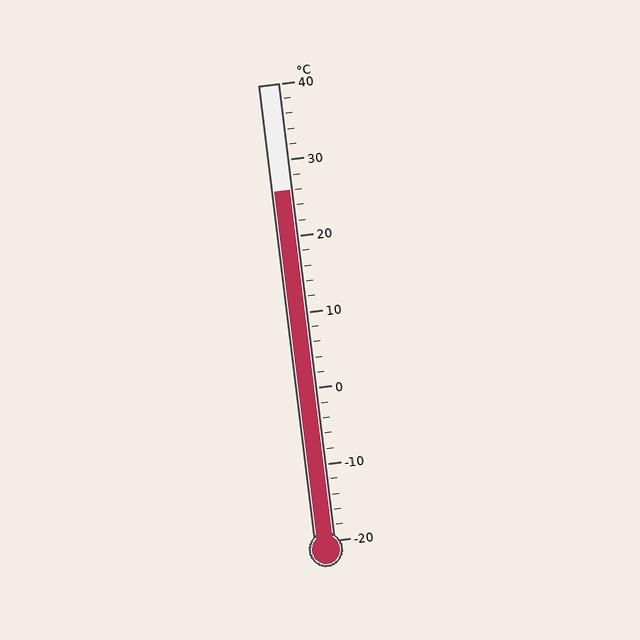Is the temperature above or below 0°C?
The temperature is above 0°C.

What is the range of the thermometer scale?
The thermometer scale ranges from -20°C to 40°C.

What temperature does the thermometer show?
The thermometer shows approximately 26°C.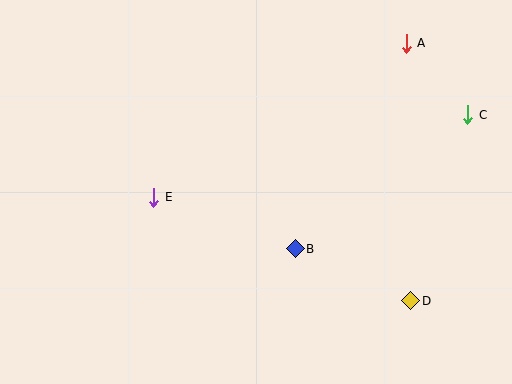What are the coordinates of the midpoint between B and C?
The midpoint between B and C is at (381, 182).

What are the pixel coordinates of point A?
Point A is at (406, 43).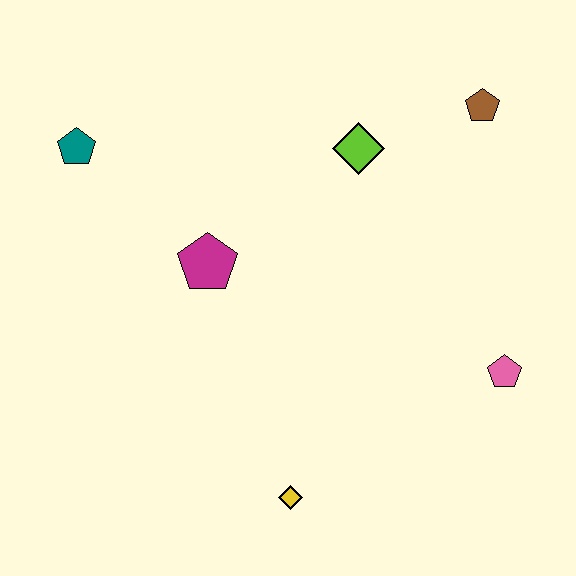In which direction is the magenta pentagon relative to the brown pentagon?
The magenta pentagon is to the left of the brown pentagon.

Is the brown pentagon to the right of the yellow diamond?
Yes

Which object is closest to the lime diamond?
The brown pentagon is closest to the lime diamond.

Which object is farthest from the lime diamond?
The yellow diamond is farthest from the lime diamond.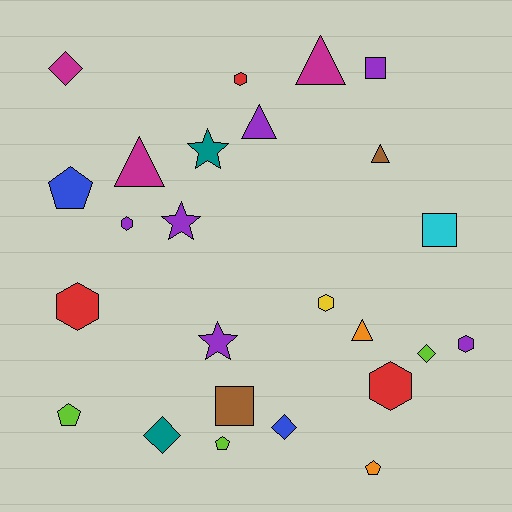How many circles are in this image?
There are no circles.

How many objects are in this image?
There are 25 objects.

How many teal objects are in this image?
There are 2 teal objects.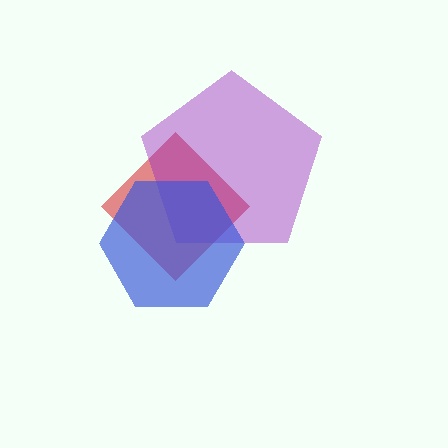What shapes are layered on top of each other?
The layered shapes are: a red diamond, a purple pentagon, a blue hexagon.